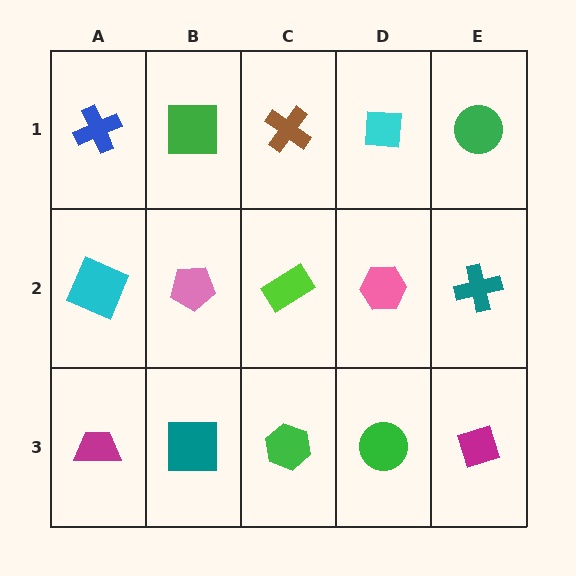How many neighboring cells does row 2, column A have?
3.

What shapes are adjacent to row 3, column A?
A cyan square (row 2, column A), a teal square (row 3, column B).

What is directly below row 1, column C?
A lime rectangle.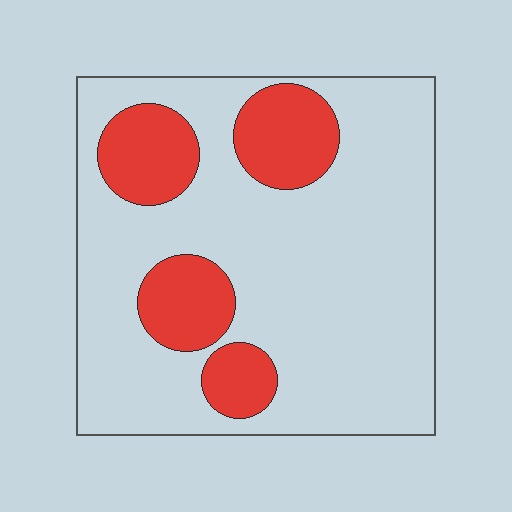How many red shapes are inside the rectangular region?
4.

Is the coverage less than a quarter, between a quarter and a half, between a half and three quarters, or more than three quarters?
Less than a quarter.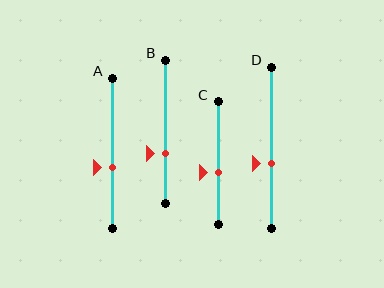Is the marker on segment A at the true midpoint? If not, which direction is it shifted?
No, the marker on segment A is shifted downward by about 10% of the segment length.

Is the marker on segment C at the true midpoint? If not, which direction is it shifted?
No, the marker on segment C is shifted downward by about 8% of the segment length.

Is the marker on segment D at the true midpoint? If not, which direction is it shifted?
No, the marker on segment D is shifted downward by about 10% of the segment length.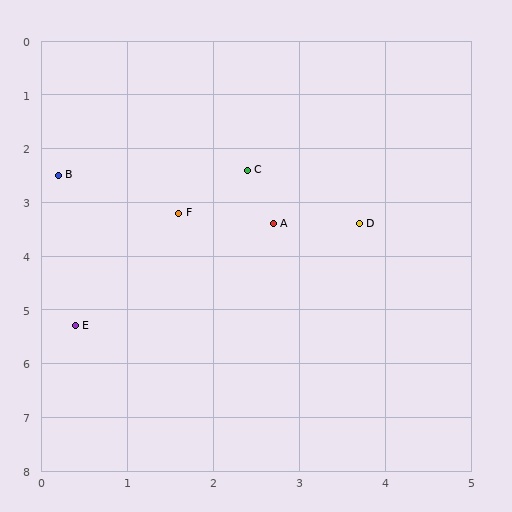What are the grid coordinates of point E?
Point E is at approximately (0.4, 5.3).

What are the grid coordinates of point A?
Point A is at approximately (2.7, 3.4).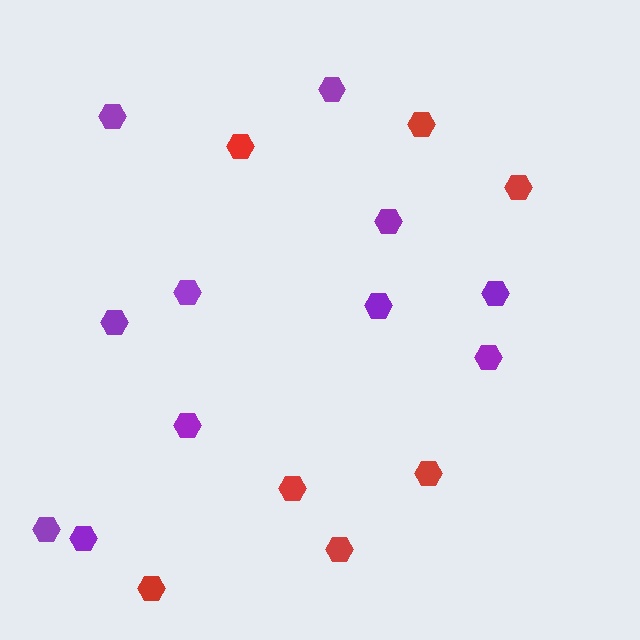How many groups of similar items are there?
There are 2 groups: one group of red hexagons (7) and one group of purple hexagons (11).